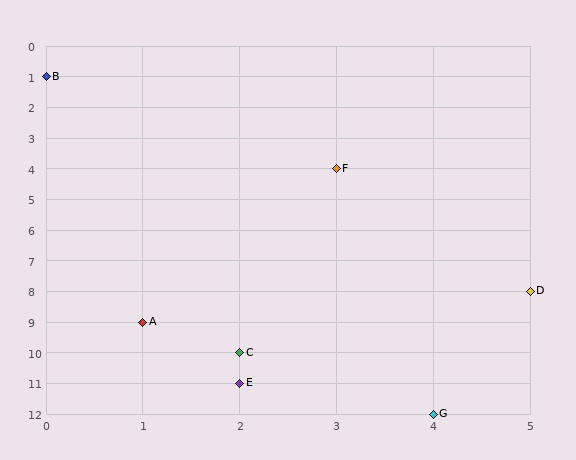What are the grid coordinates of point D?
Point D is at grid coordinates (5, 8).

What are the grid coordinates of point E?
Point E is at grid coordinates (2, 11).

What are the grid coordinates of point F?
Point F is at grid coordinates (3, 4).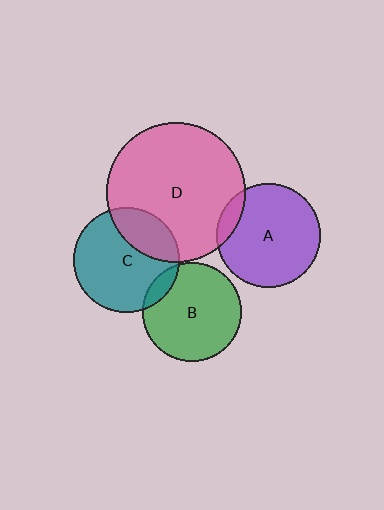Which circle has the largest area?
Circle D (pink).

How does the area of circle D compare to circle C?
Approximately 1.8 times.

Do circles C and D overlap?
Yes.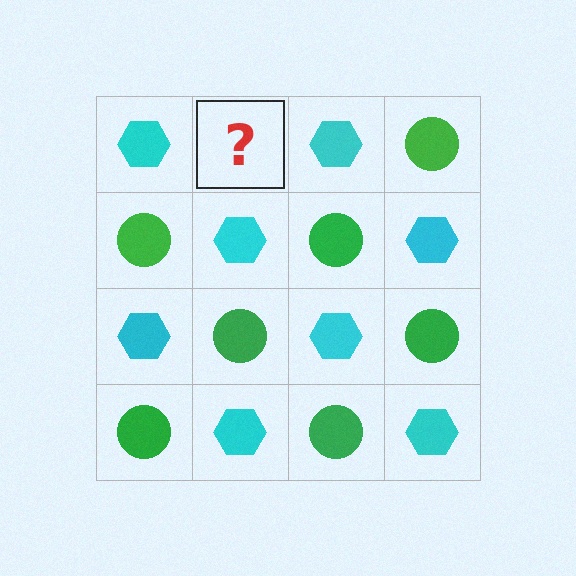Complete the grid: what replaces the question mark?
The question mark should be replaced with a green circle.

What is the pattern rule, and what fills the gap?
The rule is that it alternates cyan hexagon and green circle in a checkerboard pattern. The gap should be filled with a green circle.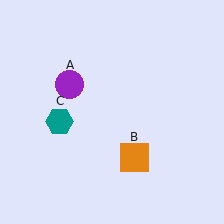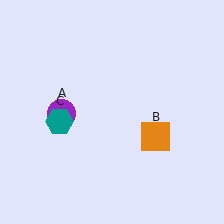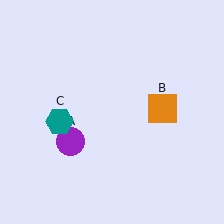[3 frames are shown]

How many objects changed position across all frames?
2 objects changed position: purple circle (object A), orange square (object B).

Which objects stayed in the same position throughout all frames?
Teal hexagon (object C) remained stationary.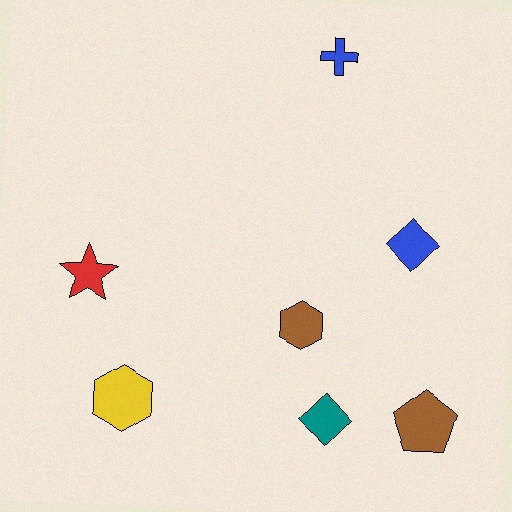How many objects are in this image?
There are 7 objects.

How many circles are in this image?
There are no circles.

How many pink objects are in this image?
There are no pink objects.